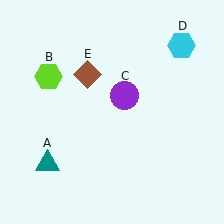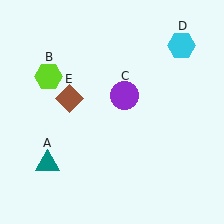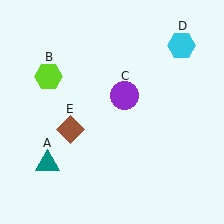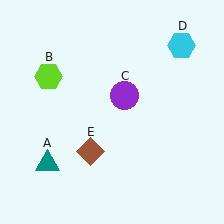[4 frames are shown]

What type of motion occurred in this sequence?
The brown diamond (object E) rotated counterclockwise around the center of the scene.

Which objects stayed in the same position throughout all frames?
Teal triangle (object A) and lime hexagon (object B) and purple circle (object C) and cyan hexagon (object D) remained stationary.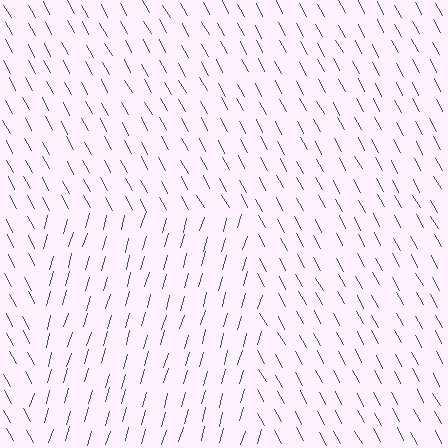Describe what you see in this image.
The image is filled with small blue line segments. A rectangle region in the image has lines oriented differently from the surrounding lines, creating a visible texture boundary.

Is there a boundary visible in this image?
Yes, there is a texture boundary formed by a change in line orientation.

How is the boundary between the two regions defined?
The boundary is defined purely by a change in line orientation (approximately 45 degrees difference). All lines are the same color and thickness.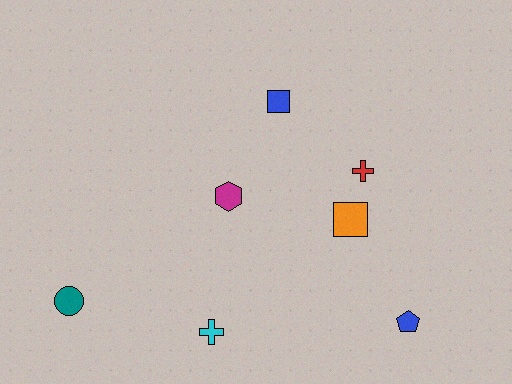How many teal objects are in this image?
There is 1 teal object.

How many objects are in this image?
There are 7 objects.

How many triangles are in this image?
There are no triangles.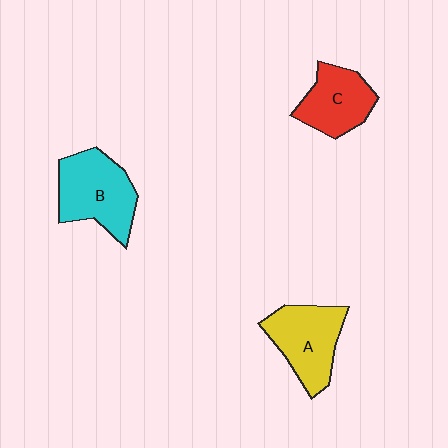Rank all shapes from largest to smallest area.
From largest to smallest: B (cyan), A (yellow), C (red).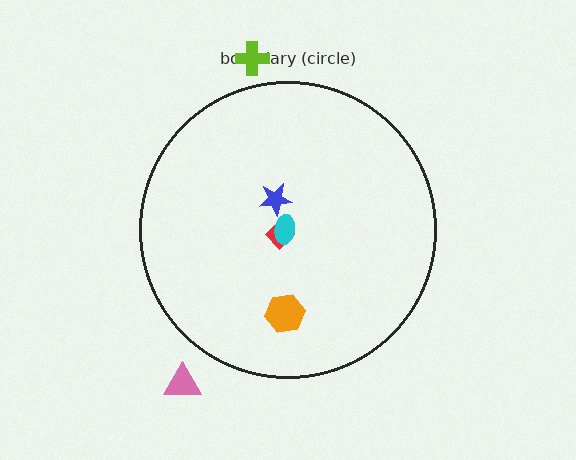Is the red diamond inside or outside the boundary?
Inside.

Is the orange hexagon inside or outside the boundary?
Inside.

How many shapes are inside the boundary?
4 inside, 2 outside.